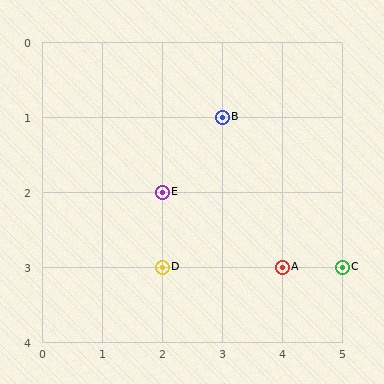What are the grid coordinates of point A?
Point A is at grid coordinates (4, 3).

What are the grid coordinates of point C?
Point C is at grid coordinates (5, 3).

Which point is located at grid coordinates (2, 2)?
Point E is at (2, 2).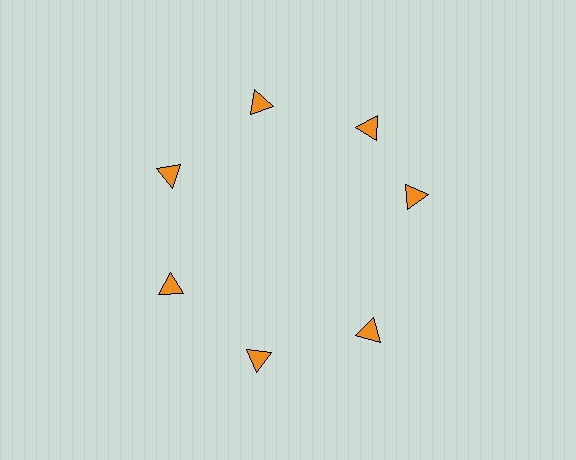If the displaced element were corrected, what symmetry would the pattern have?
It would have 7-fold rotational symmetry — the pattern would map onto itself every 51 degrees.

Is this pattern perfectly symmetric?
No. The 7 orange triangles are arranged in a ring, but one element near the 3 o'clock position is rotated out of alignment along the ring, breaking the 7-fold rotational symmetry.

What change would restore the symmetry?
The symmetry would be restored by rotating it back into even spacing with its neighbors so that all 7 triangles sit at equal angles and equal distance from the center.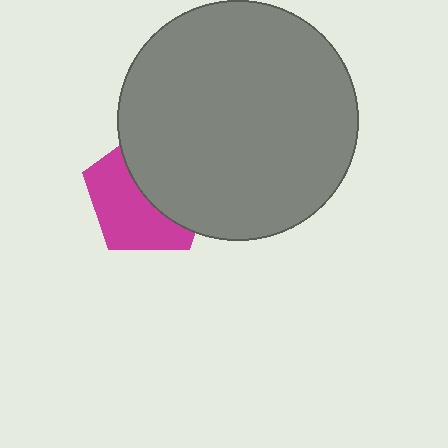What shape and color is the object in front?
The object in front is a gray circle.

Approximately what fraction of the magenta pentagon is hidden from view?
Roughly 50% of the magenta pentagon is hidden behind the gray circle.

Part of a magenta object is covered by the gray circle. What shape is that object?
It is a pentagon.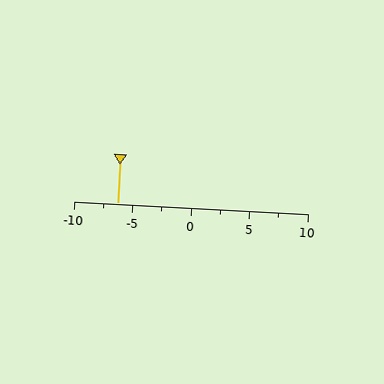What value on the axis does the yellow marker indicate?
The marker indicates approximately -6.2.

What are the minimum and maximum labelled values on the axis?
The axis runs from -10 to 10.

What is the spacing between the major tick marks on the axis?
The major ticks are spaced 5 apart.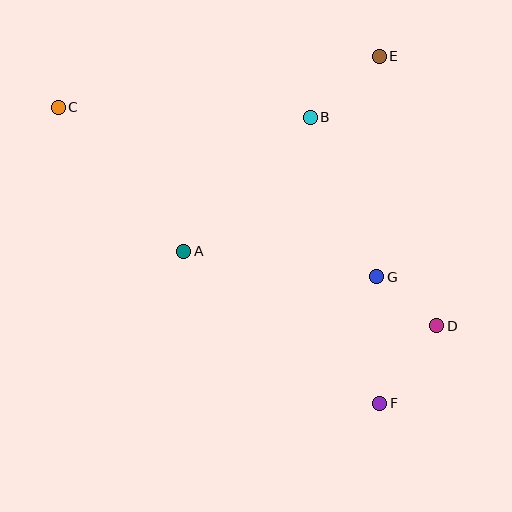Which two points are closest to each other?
Points D and G are closest to each other.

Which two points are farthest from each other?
Points C and F are farthest from each other.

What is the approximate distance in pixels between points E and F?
The distance between E and F is approximately 347 pixels.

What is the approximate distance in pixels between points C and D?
The distance between C and D is approximately 437 pixels.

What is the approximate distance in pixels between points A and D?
The distance between A and D is approximately 264 pixels.